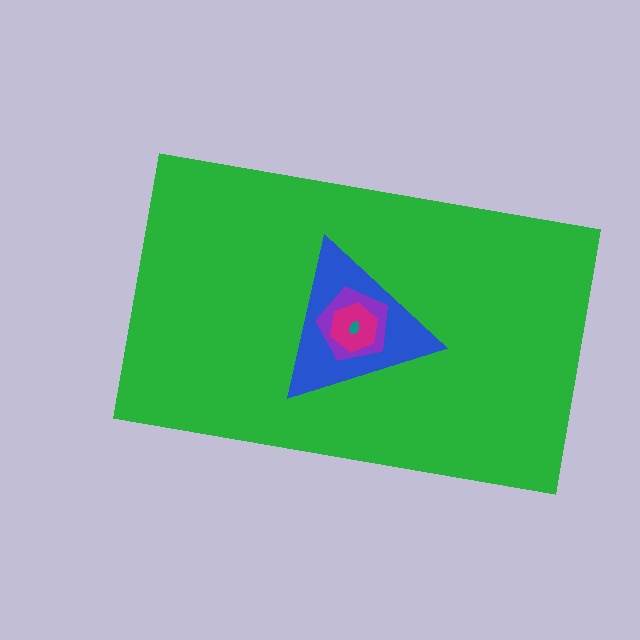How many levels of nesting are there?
5.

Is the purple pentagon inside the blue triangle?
Yes.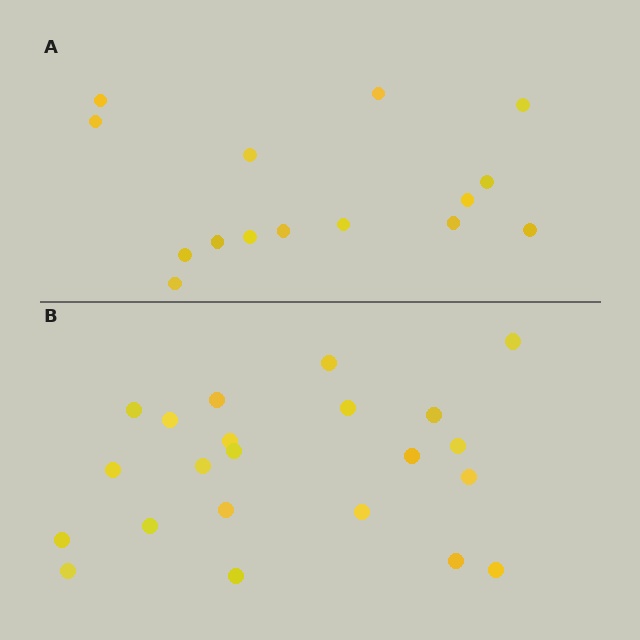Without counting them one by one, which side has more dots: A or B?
Region B (the bottom region) has more dots.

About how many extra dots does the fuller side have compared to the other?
Region B has roughly 8 or so more dots than region A.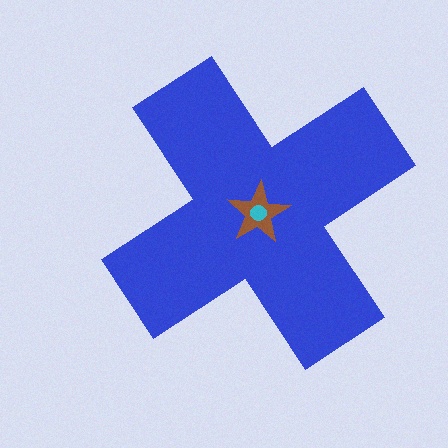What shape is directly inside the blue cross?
The brown star.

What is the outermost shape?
The blue cross.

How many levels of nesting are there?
3.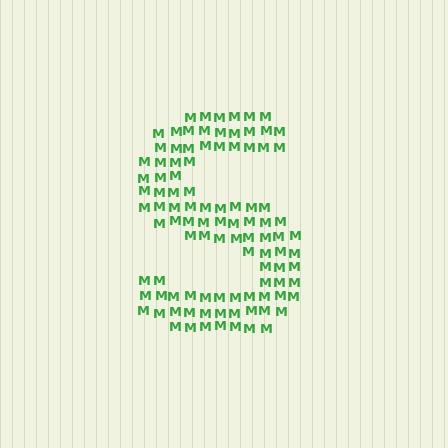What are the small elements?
The small elements are letter M's.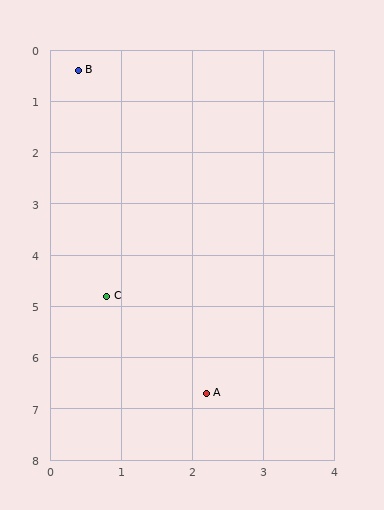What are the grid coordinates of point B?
Point B is at approximately (0.4, 0.4).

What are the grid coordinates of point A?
Point A is at approximately (2.2, 6.7).